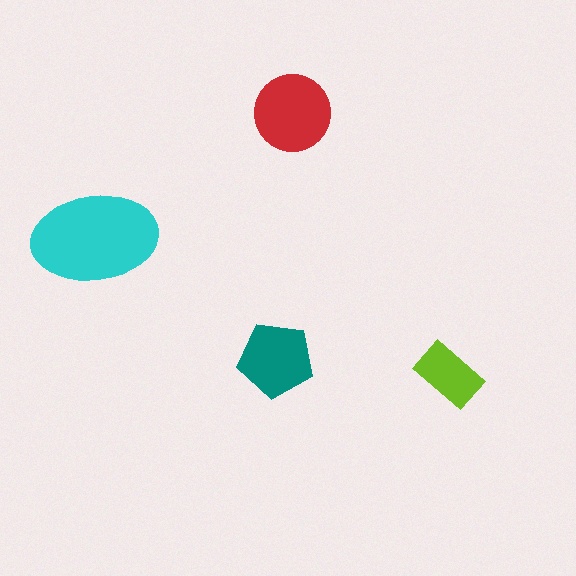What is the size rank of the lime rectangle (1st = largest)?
4th.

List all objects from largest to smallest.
The cyan ellipse, the red circle, the teal pentagon, the lime rectangle.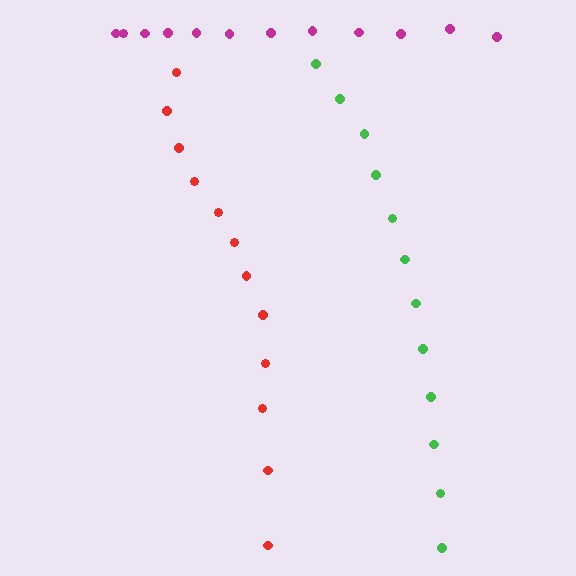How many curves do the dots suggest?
There are 3 distinct paths.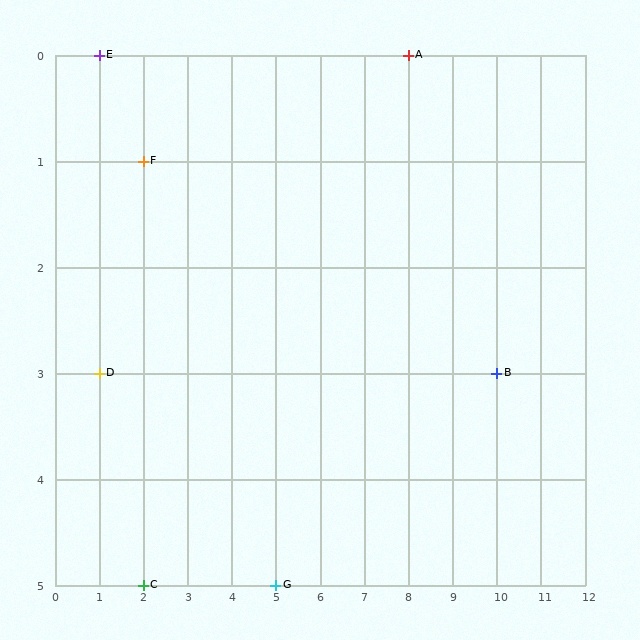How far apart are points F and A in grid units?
Points F and A are 6 columns and 1 row apart (about 6.1 grid units diagonally).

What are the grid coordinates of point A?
Point A is at grid coordinates (8, 0).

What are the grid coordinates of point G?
Point G is at grid coordinates (5, 5).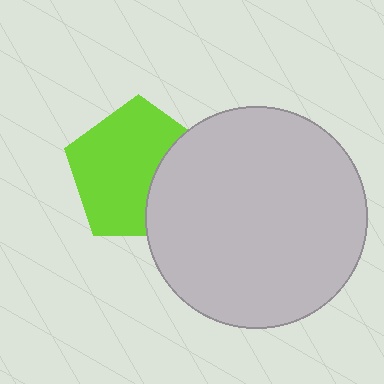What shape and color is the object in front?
The object in front is a light gray circle.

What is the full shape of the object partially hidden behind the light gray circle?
The partially hidden object is a lime pentagon.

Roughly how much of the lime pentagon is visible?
Most of it is visible (roughly 68%).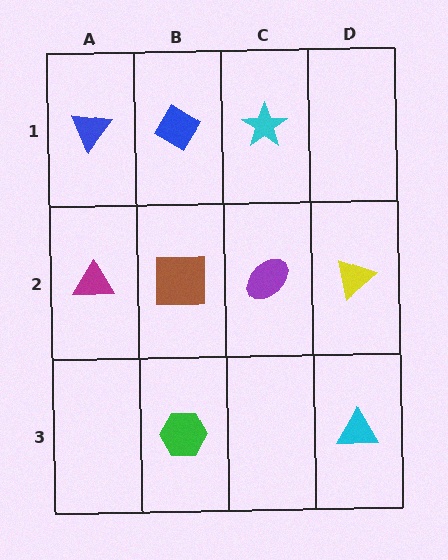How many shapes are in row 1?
3 shapes.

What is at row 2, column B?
A brown square.